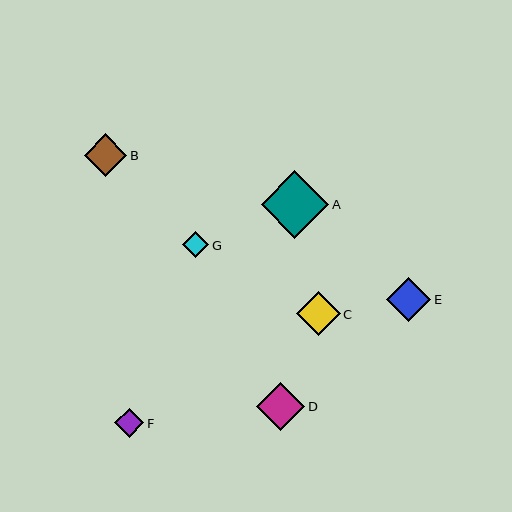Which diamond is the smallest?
Diamond G is the smallest with a size of approximately 26 pixels.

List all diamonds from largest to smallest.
From largest to smallest: A, D, E, C, B, F, G.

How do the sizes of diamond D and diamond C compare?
Diamond D and diamond C are approximately the same size.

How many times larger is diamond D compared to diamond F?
Diamond D is approximately 1.7 times the size of diamond F.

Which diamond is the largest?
Diamond A is the largest with a size of approximately 68 pixels.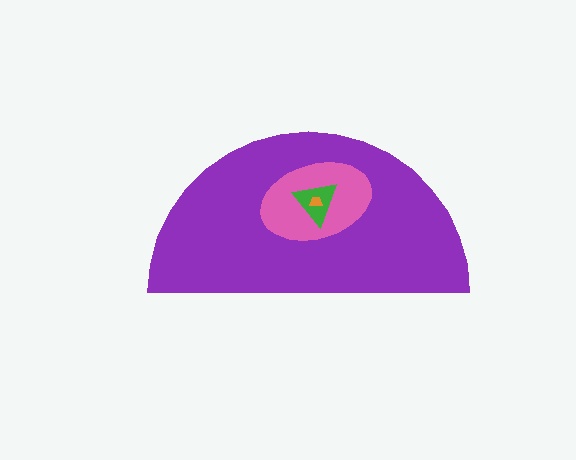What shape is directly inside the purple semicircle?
The pink ellipse.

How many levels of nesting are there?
4.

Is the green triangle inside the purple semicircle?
Yes.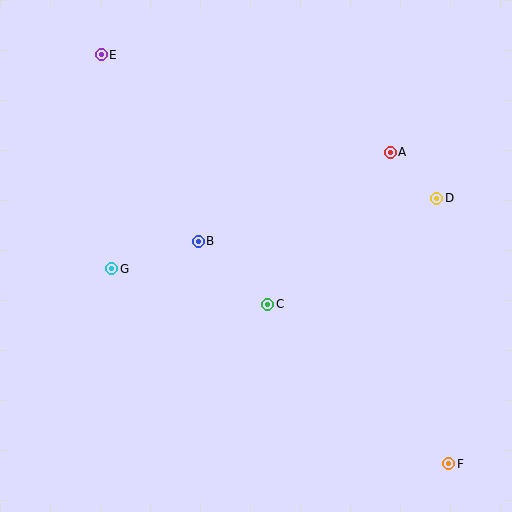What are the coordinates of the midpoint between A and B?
The midpoint between A and B is at (294, 197).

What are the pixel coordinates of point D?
Point D is at (437, 198).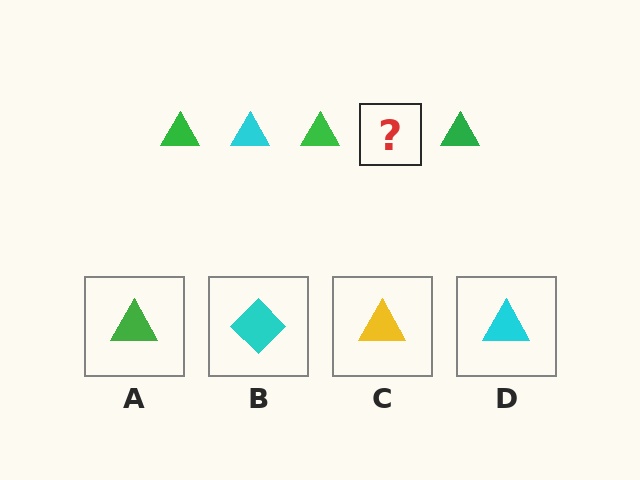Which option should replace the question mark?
Option D.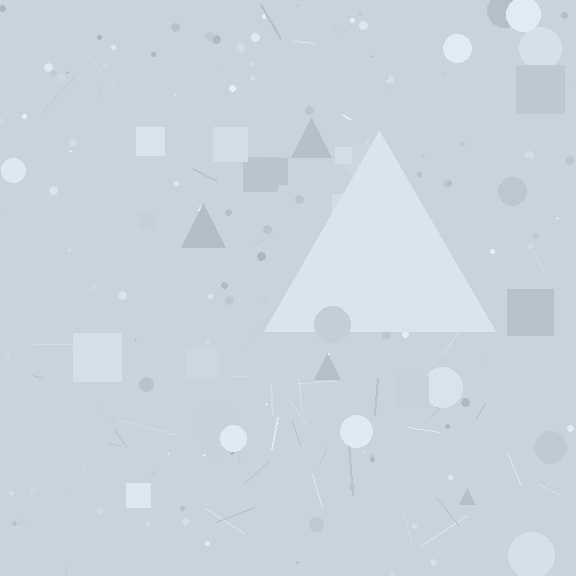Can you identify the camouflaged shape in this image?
The camouflaged shape is a triangle.